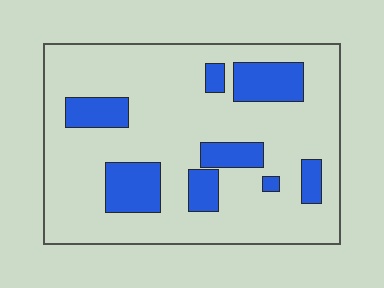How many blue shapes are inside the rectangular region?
8.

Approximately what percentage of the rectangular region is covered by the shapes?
Approximately 20%.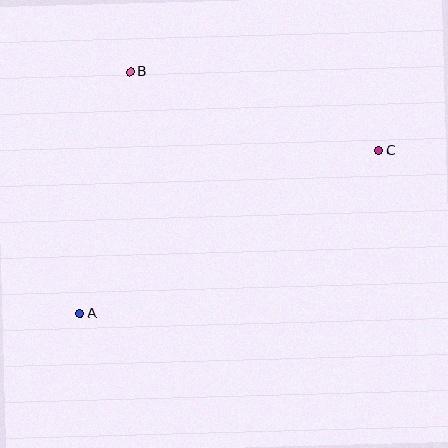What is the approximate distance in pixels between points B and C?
The distance between B and C is approximately 261 pixels.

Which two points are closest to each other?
Points A and B are closest to each other.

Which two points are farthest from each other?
Points A and C are farthest from each other.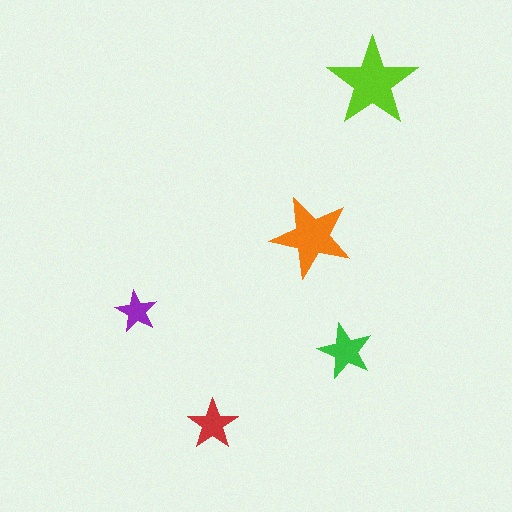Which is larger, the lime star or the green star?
The lime one.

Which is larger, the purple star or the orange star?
The orange one.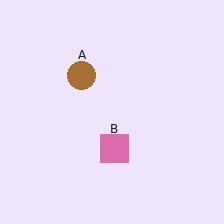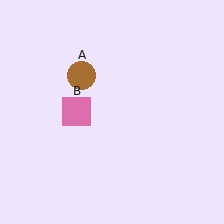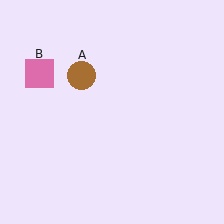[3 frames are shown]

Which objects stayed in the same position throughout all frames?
Brown circle (object A) remained stationary.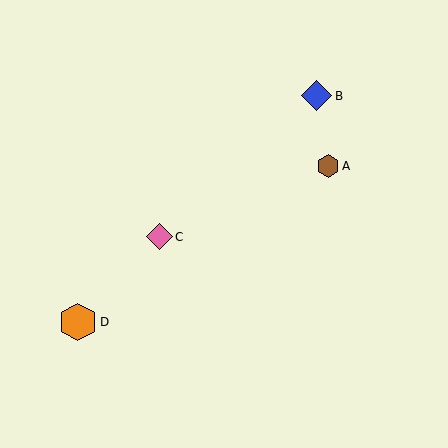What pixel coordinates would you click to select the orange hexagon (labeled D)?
Click at (78, 322) to select the orange hexagon D.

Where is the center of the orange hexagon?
The center of the orange hexagon is at (78, 322).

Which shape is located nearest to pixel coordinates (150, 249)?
The pink diamond (labeled C) at (159, 237) is nearest to that location.